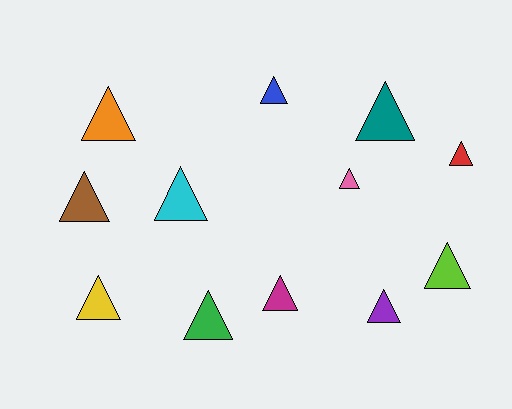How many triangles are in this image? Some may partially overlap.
There are 12 triangles.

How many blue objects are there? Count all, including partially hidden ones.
There is 1 blue object.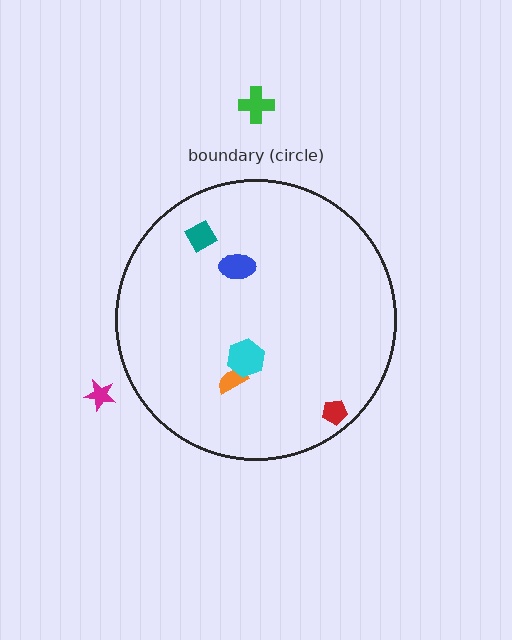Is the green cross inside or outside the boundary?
Outside.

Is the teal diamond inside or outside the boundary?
Inside.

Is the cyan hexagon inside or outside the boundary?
Inside.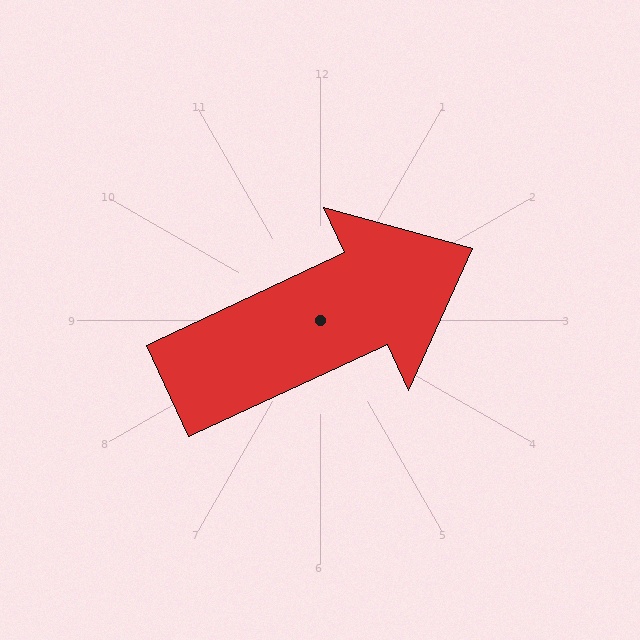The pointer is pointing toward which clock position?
Roughly 2 o'clock.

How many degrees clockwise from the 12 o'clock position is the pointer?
Approximately 65 degrees.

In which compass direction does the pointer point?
Northeast.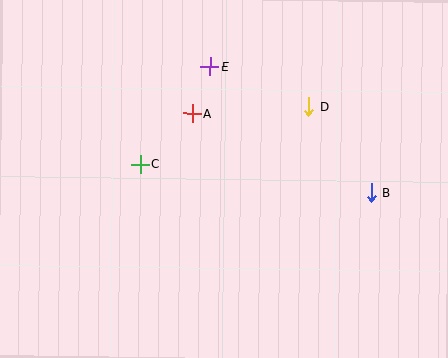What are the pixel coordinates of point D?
Point D is at (309, 107).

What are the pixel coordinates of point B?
Point B is at (371, 193).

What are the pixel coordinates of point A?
Point A is at (192, 113).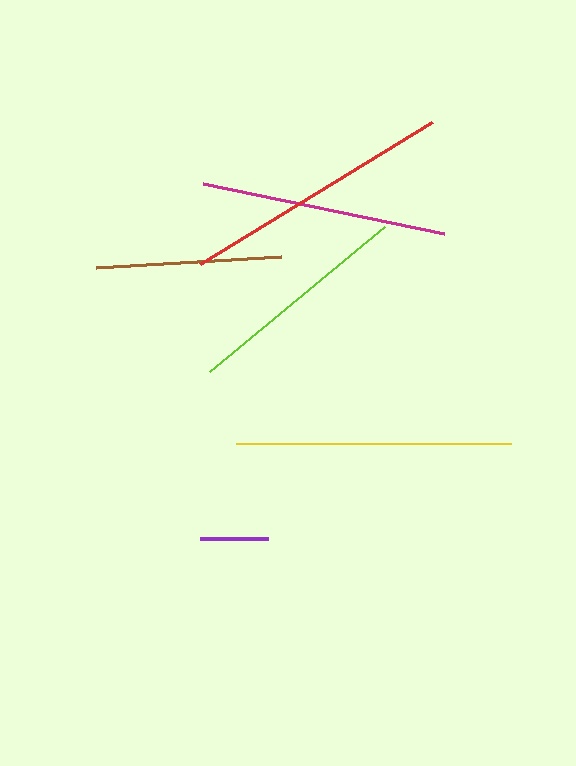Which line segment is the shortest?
The purple line is the shortest at approximately 68 pixels.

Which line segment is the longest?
The yellow line is the longest at approximately 275 pixels.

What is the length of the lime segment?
The lime segment is approximately 227 pixels long.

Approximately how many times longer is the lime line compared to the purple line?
The lime line is approximately 3.4 times the length of the purple line.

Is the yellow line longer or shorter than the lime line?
The yellow line is longer than the lime line.